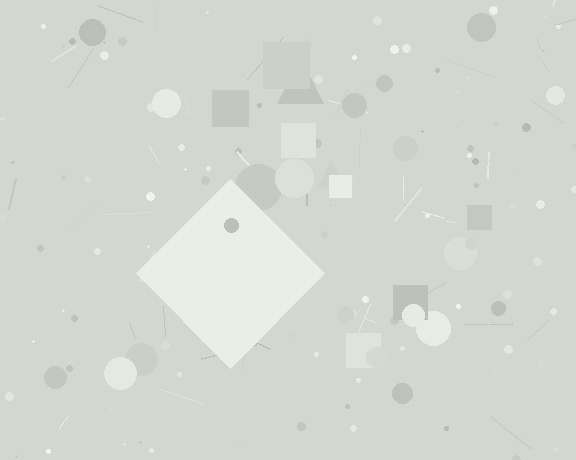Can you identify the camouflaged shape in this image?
The camouflaged shape is a diamond.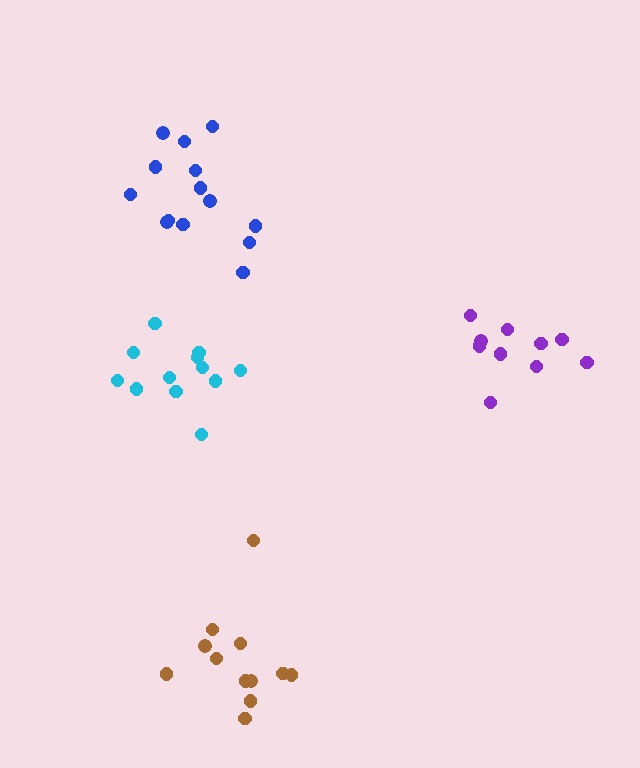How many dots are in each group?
Group 1: 12 dots, Group 2: 12 dots, Group 3: 10 dots, Group 4: 14 dots (48 total).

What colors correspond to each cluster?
The clusters are colored: cyan, brown, purple, blue.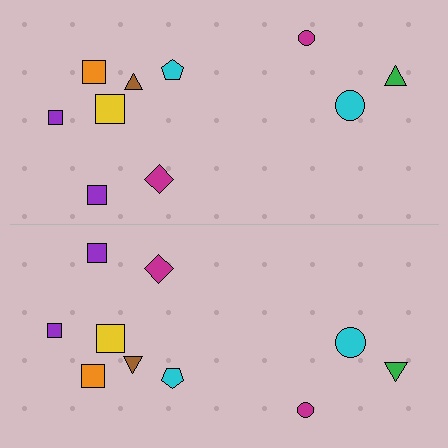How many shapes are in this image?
There are 20 shapes in this image.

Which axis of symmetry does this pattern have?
The pattern has a horizontal axis of symmetry running through the center of the image.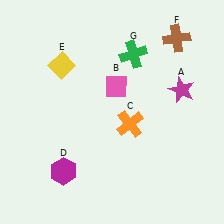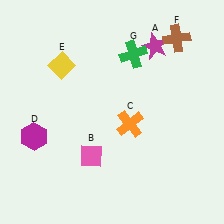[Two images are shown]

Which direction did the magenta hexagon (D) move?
The magenta hexagon (D) moved up.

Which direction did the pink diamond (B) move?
The pink diamond (B) moved down.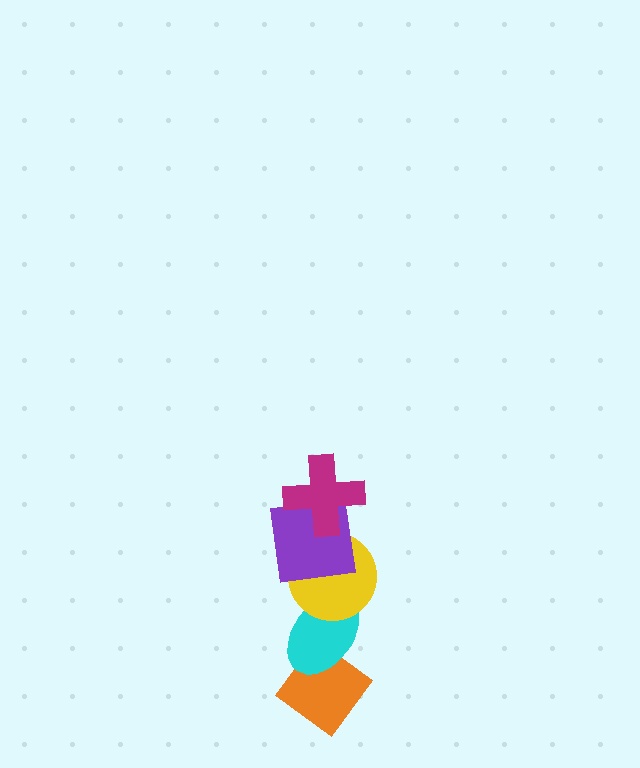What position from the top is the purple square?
The purple square is 2nd from the top.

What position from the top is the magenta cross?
The magenta cross is 1st from the top.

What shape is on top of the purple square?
The magenta cross is on top of the purple square.